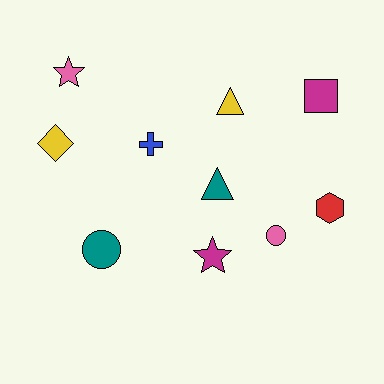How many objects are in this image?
There are 10 objects.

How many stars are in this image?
There are 2 stars.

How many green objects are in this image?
There are no green objects.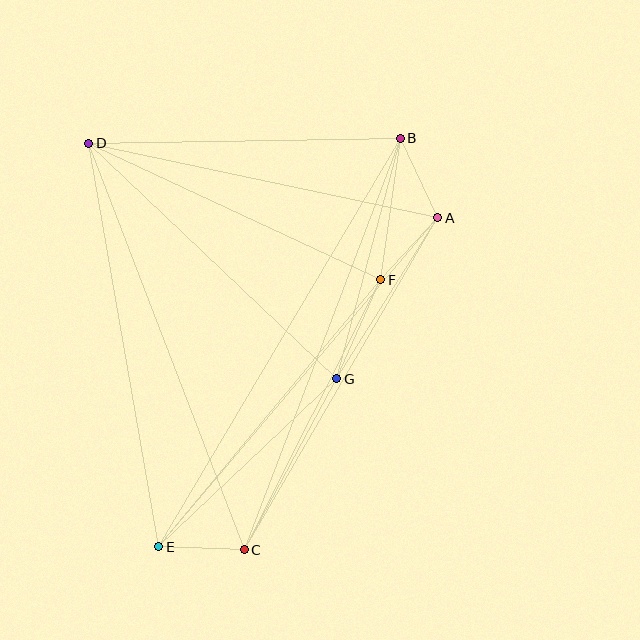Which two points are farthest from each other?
Points B and E are farthest from each other.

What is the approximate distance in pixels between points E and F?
The distance between E and F is approximately 347 pixels.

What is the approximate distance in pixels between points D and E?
The distance between D and E is approximately 409 pixels.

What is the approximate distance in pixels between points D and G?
The distance between D and G is approximately 342 pixels.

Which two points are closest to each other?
Points A and F are closest to each other.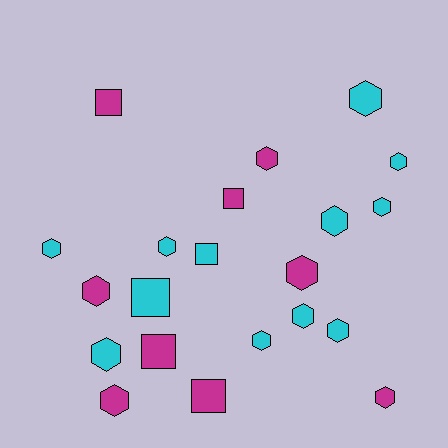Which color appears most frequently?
Cyan, with 12 objects.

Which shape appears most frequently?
Hexagon, with 15 objects.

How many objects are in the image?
There are 21 objects.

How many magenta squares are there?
There are 4 magenta squares.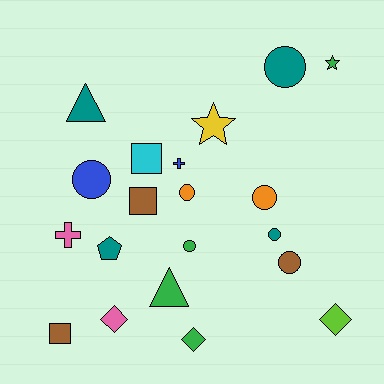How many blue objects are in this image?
There are 2 blue objects.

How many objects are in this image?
There are 20 objects.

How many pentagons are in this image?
There is 1 pentagon.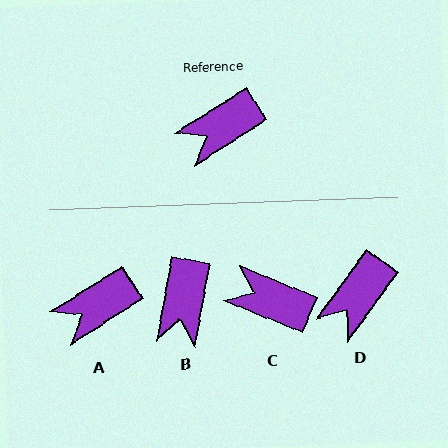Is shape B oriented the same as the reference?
No, it is off by about 48 degrees.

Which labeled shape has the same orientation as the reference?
A.